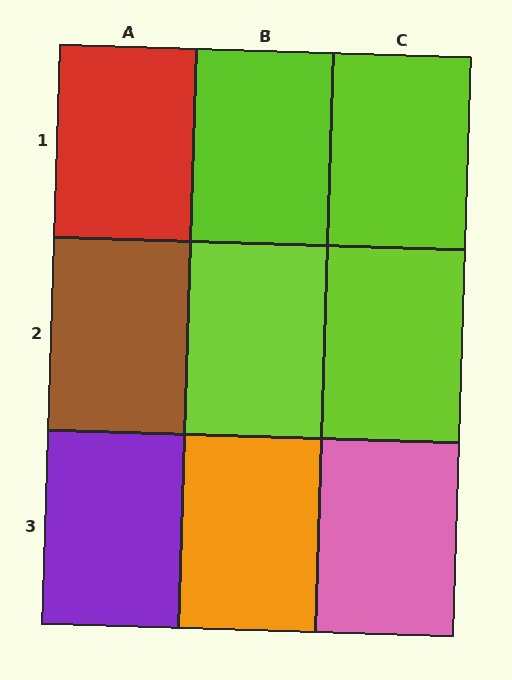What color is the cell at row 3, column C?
Pink.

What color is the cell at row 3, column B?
Orange.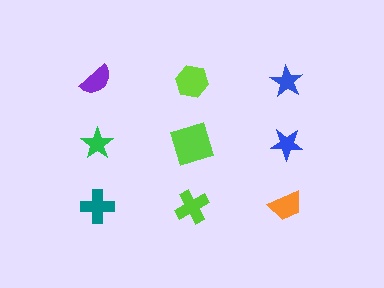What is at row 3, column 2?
A lime cross.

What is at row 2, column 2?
A lime square.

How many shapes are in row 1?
3 shapes.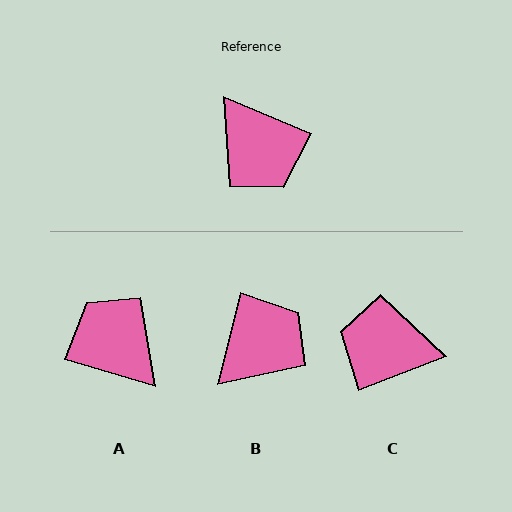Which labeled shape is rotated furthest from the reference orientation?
A, about 174 degrees away.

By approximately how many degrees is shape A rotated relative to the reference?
Approximately 174 degrees clockwise.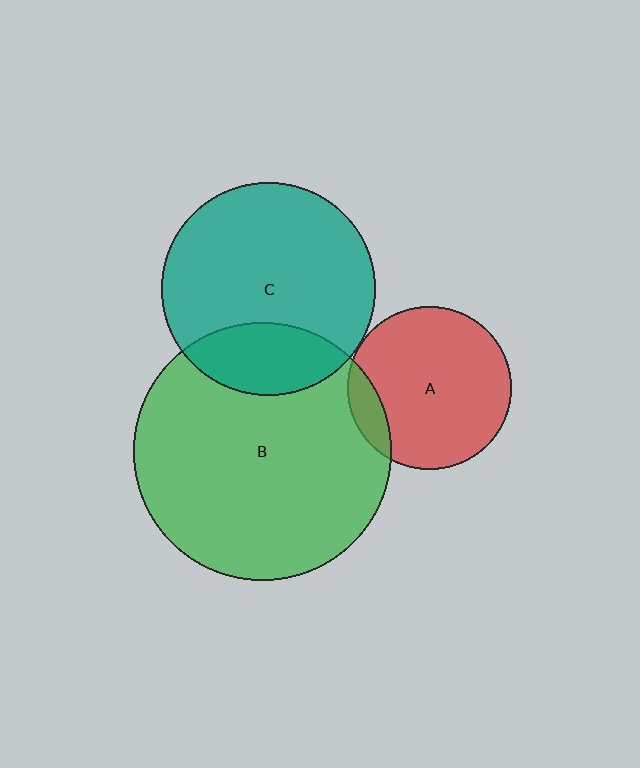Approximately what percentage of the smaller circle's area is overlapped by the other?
Approximately 25%.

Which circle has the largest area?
Circle B (green).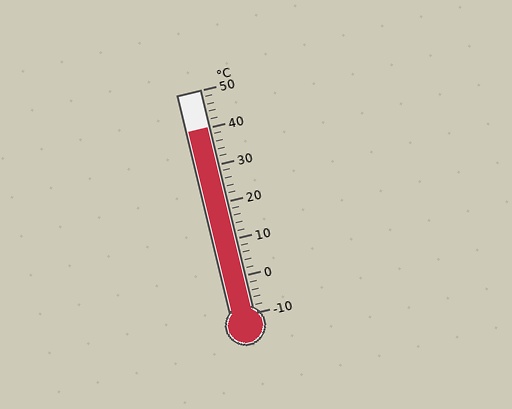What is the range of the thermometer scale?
The thermometer scale ranges from -10°C to 50°C.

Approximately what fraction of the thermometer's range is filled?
The thermometer is filled to approximately 85% of its range.